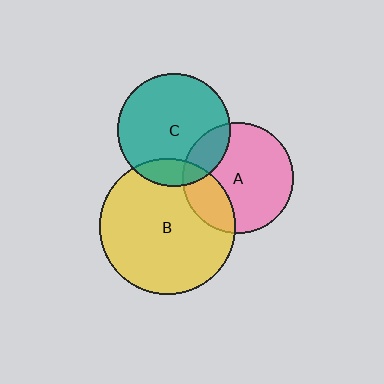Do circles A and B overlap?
Yes.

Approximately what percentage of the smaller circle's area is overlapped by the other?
Approximately 25%.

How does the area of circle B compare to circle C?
Approximately 1.5 times.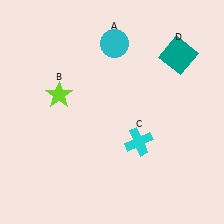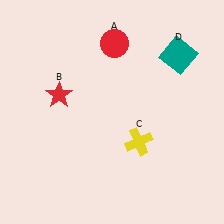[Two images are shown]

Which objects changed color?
A changed from cyan to red. B changed from lime to red. C changed from cyan to yellow.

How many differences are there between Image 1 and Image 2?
There are 3 differences between the two images.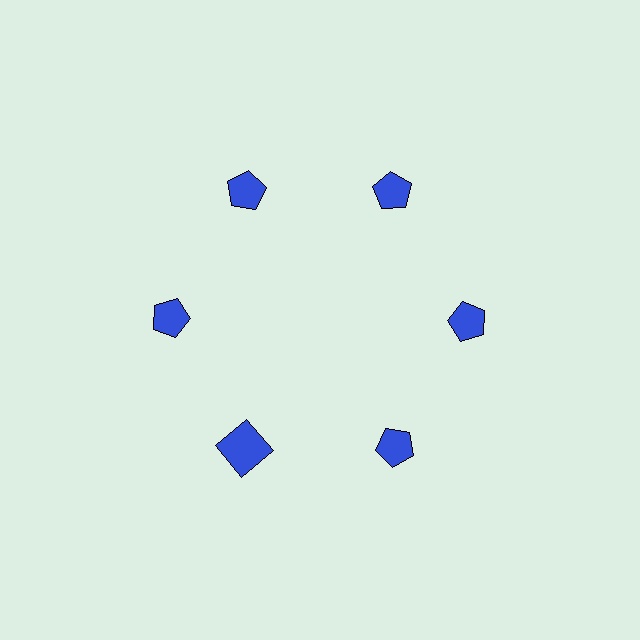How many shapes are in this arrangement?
There are 6 shapes arranged in a ring pattern.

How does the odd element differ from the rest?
It has a different shape: square instead of pentagon.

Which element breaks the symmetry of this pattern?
The blue square at roughly the 7 o'clock position breaks the symmetry. All other shapes are blue pentagons.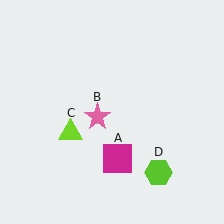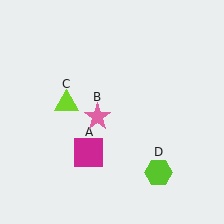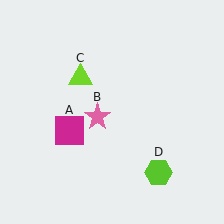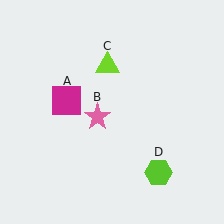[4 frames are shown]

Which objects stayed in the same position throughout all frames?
Pink star (object B) and lime hexagon (object D) remained stationary.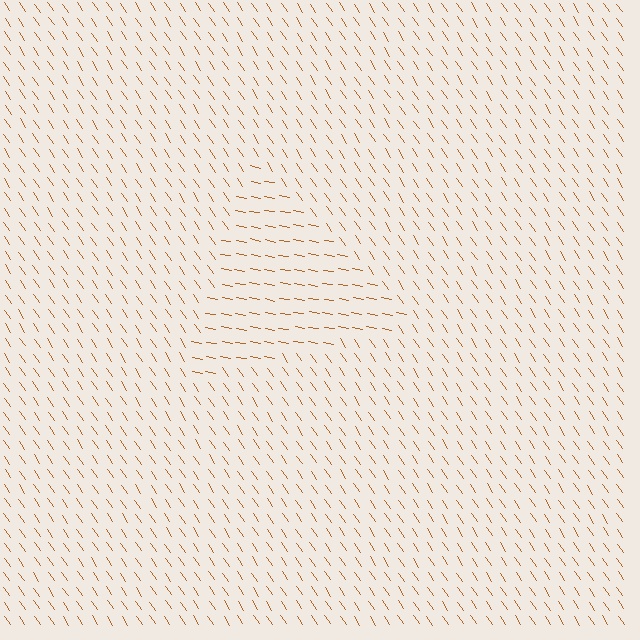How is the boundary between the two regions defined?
The boundary is defined purely by a change in line orientation (approximately 45 degrees difference). All lines are the same color and thickness.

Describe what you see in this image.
The image is filled with small brown line segments. A triangle region in the image has lines oriented differently from the surrounding lines, creating a visible texture boundary.